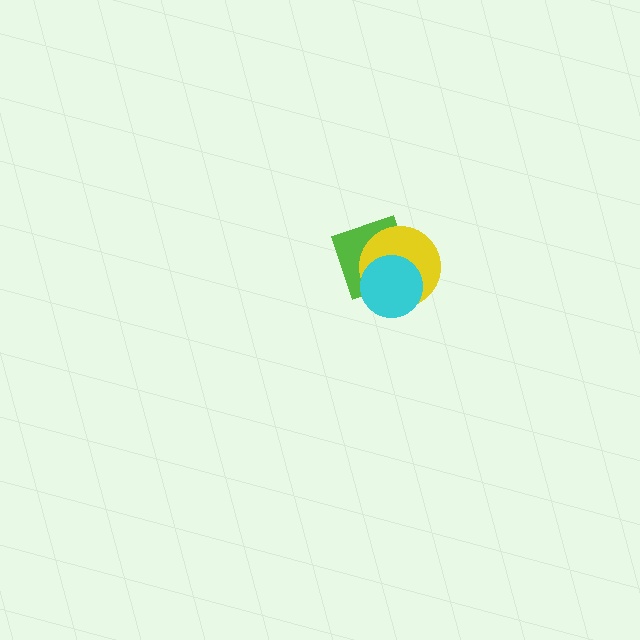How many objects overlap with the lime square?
2 objects overlap with the lime square.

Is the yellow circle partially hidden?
Yes, it is partially covered by another shape.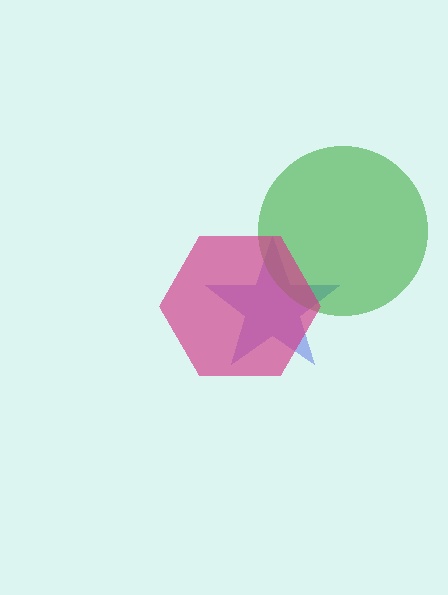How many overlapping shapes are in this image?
There are 3 overlapping shapes in the image.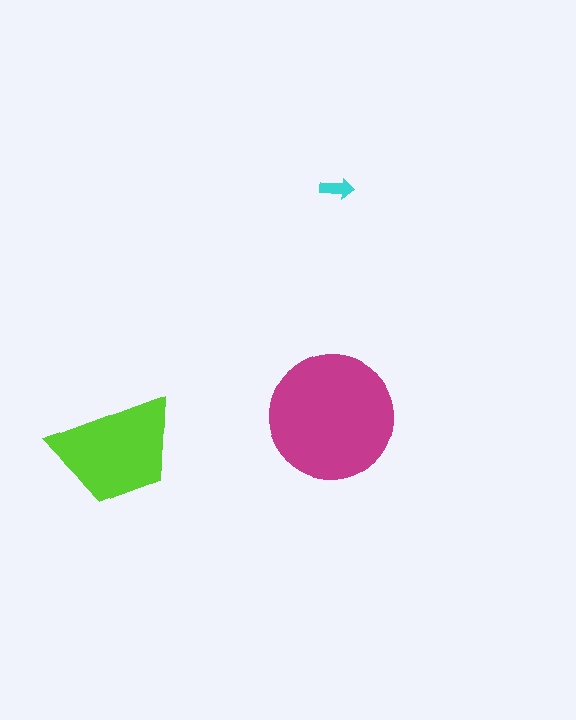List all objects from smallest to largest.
The cyan arrow, the lime trapezoid, the magenta circle.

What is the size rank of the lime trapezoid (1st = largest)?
2nd.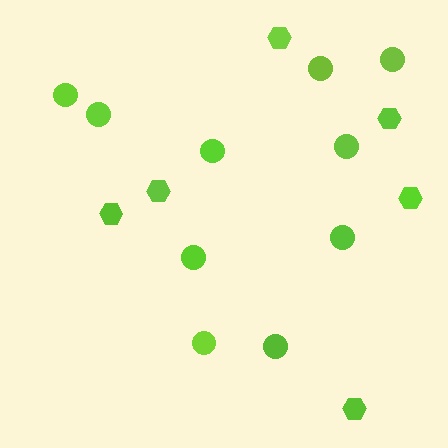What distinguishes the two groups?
There are 2 groups: one group of circles (10) and one group of hexagons (6).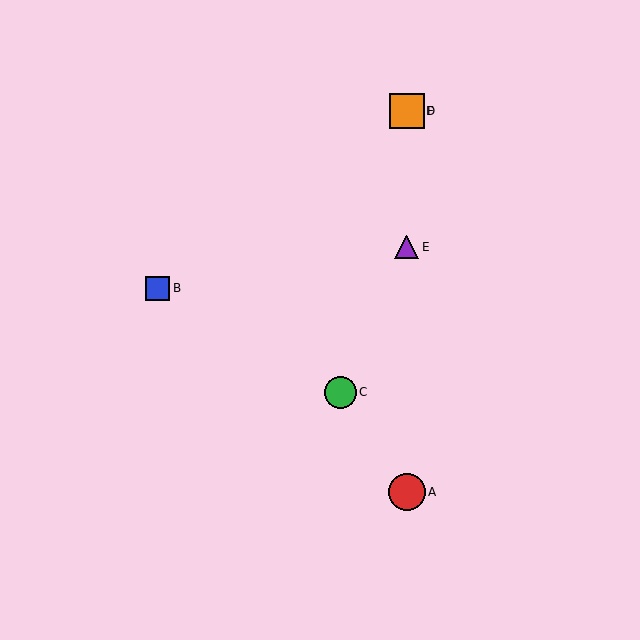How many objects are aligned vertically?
4 objects (A, D, E, F) are aligned vertically.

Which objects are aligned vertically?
Objects A, D, E, F are aligned vertically.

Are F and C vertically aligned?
No, F is at x≈407 and C is at x≈340.